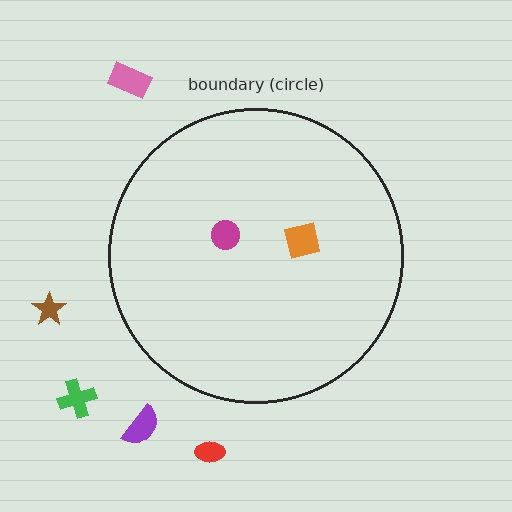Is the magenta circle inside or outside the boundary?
Inside.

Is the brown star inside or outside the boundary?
Outside.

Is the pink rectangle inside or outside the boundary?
Outside.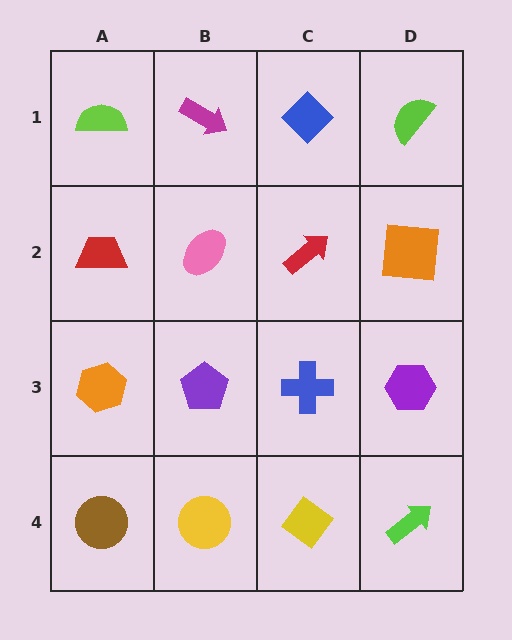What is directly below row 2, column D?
A purple hexagon.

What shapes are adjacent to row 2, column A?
A lime semicircle (row 1, column A), an orange hexagon (row 3, column A), a pink ellipse (row 2, column B).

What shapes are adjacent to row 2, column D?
A lime semicircle (row 1, column D), a purple hexagon (row 3, column D), a red arrow (row 2, column C).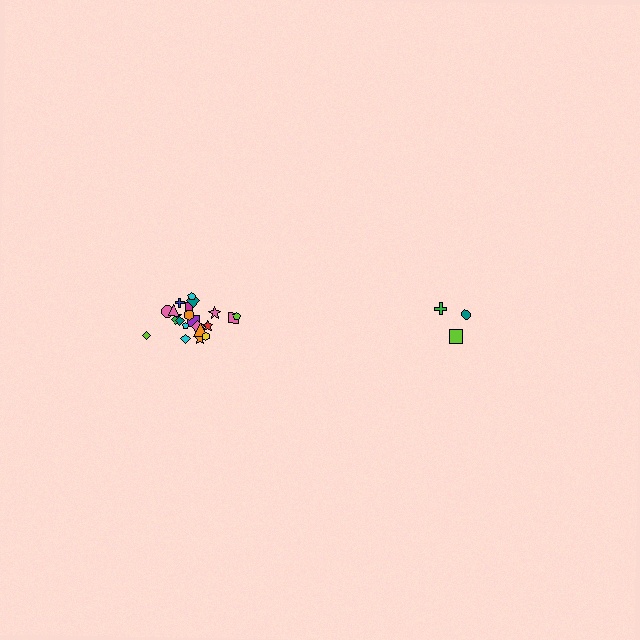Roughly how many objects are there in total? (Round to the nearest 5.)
Roughly 25 objects in total.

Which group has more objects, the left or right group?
The left group.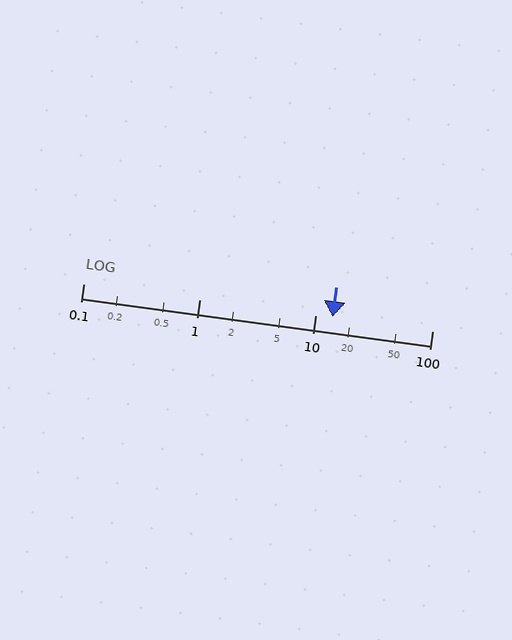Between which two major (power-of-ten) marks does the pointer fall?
The pointer is between 10 and 100.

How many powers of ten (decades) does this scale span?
The scale spans 3 decades, from 0.1 to 100.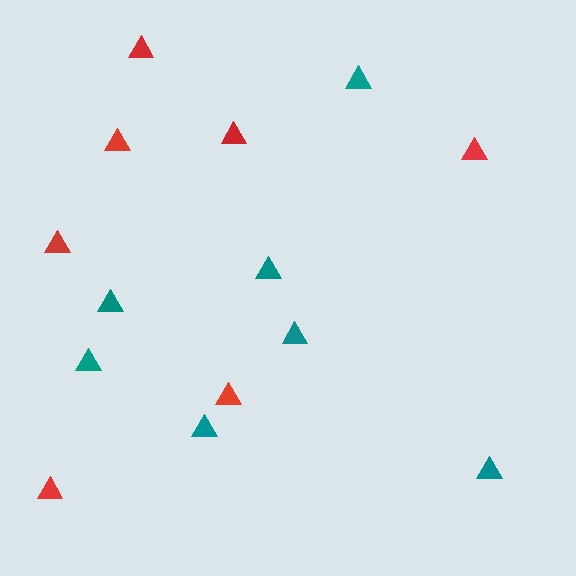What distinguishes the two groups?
There are 2 groups: one group of teal triangles (7) and one group of red triangles (7).